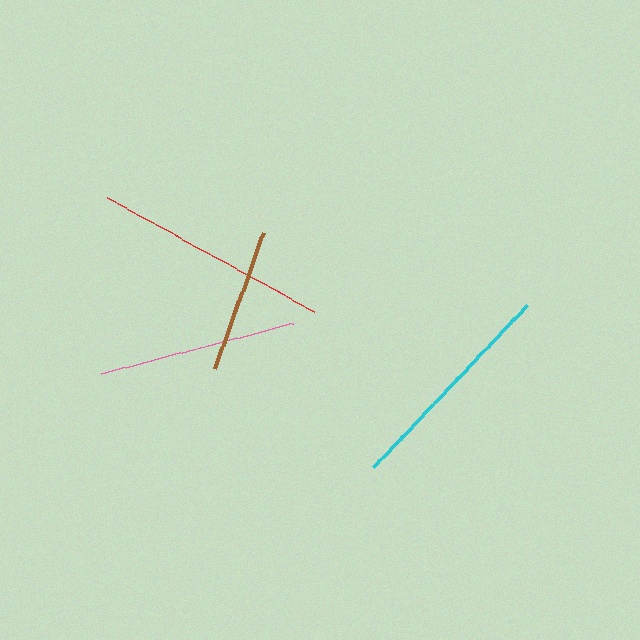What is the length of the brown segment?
The brown segment is approximately 144 pixels long.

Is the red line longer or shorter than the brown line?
The red line is longer than the brown line.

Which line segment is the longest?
The red line is the longest at approximately 237 pixels.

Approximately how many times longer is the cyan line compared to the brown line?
The cyan line is approximately 1.5 times the length of the brown line.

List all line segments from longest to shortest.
From longest to shortest: red, cyan, pink, brown.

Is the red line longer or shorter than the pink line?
The red line is longer than the pink line.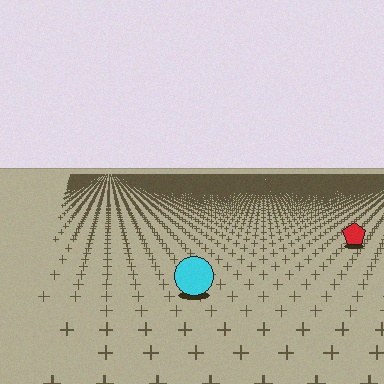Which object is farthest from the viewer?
The red pentagon is farthest from the viewer. It appears smaller and the ground texture around it is denser.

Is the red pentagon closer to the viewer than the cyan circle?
No. The cyan circle is closer — you can tell from the texture gradient: the ground texture is coarser near it.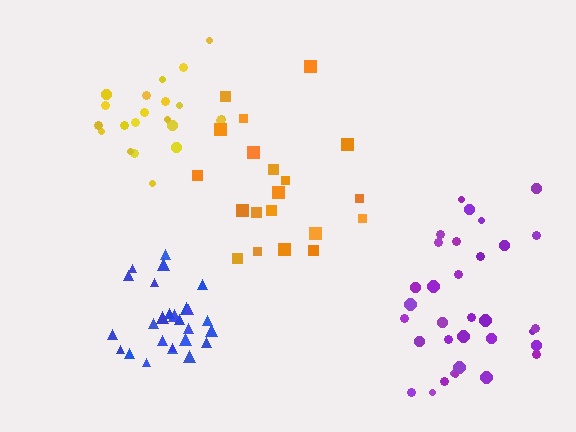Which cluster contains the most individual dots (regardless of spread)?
Purple (34).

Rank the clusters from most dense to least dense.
blue, yellow, purple, orange.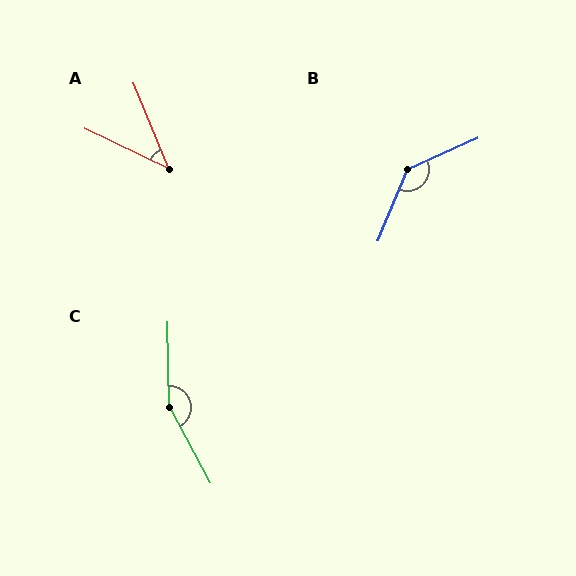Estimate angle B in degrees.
Approximately 137 degrees.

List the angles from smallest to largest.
A (42°), B (137°), C (154°).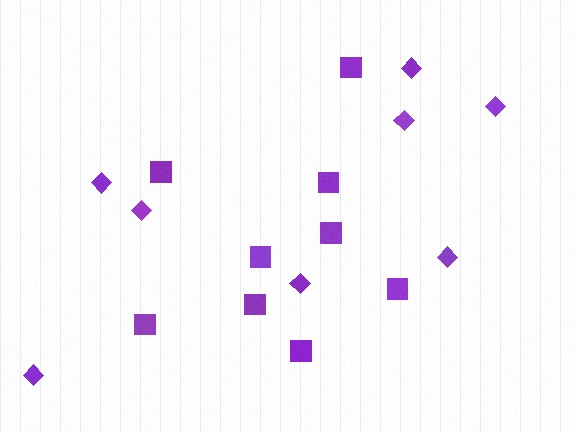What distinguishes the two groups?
There are 2 groups: one group of squares (9) and one group of diamonds (8).